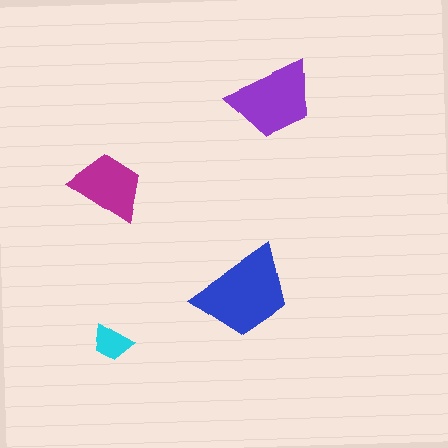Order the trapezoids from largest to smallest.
the blue one, the purple one, the magenta one, the cyan one.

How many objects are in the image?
There are 4 objects in the image.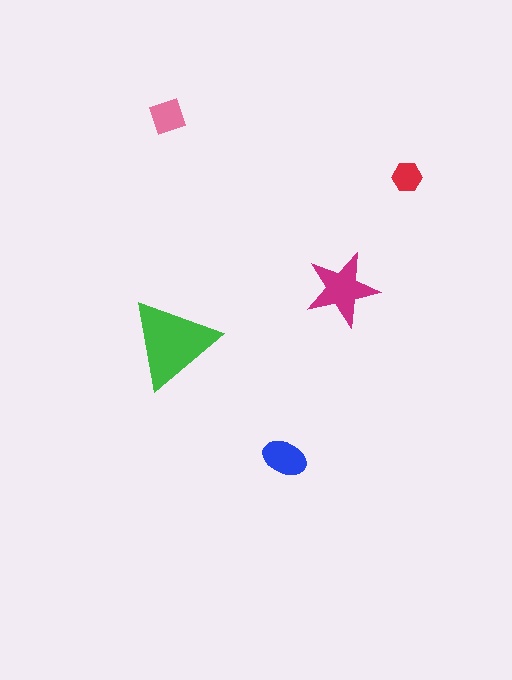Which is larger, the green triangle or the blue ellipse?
The green triangle.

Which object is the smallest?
The red hexagon.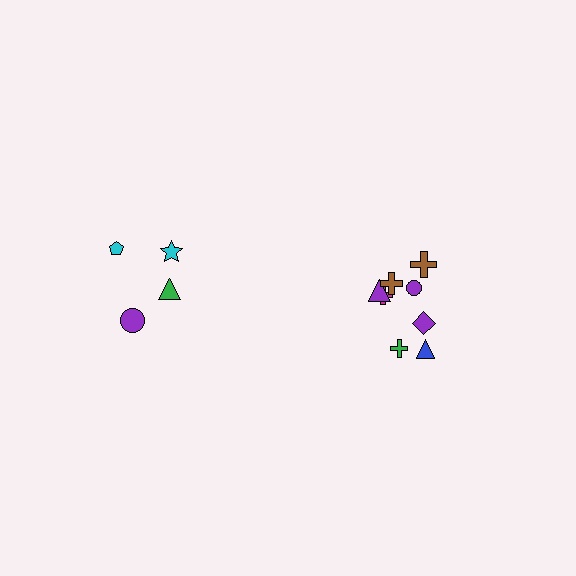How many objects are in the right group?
There are 8 objects.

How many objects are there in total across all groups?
There are 12 objects.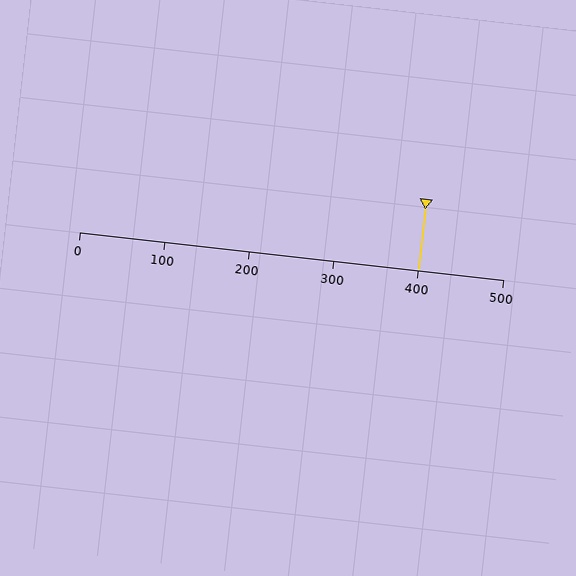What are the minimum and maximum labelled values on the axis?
The axis runs from 0 to 500.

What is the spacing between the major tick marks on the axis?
The major ticks are spaced 100 apart.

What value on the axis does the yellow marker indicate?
The marker indicates approximately 400.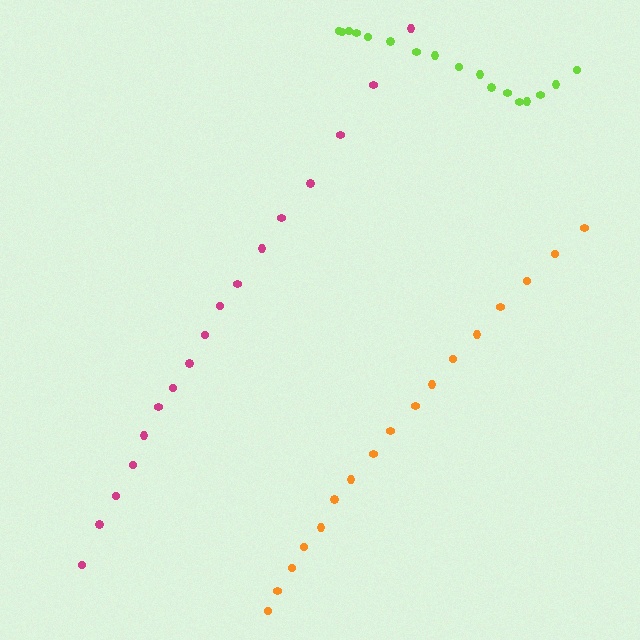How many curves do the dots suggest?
There are 3 distinct paths.